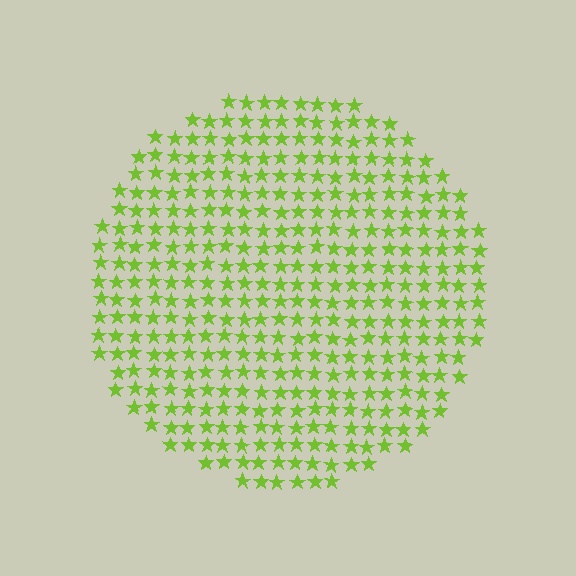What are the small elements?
The small elements are stars.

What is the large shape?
The large shape is a circle.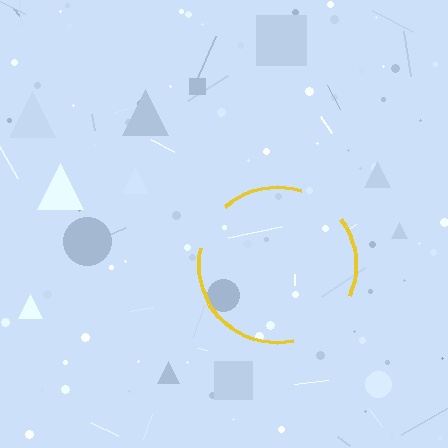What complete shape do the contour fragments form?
The contour fragments form a circle.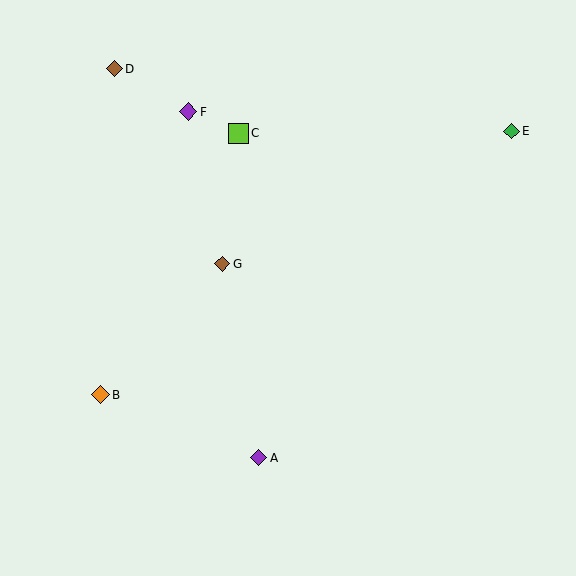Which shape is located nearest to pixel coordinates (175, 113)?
The purple diamond (labeled F) at (188, 112) is nearest to that location.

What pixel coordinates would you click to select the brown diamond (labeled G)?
Click at (222, 264) to select the brown diamond G.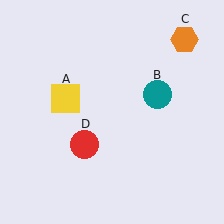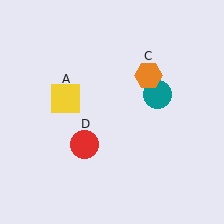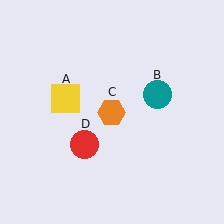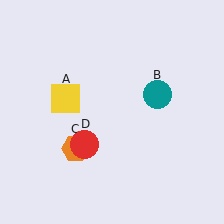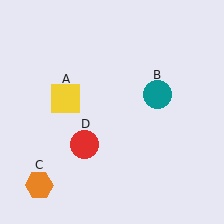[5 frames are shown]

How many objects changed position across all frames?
1 object changed position: orange hexagon (object C).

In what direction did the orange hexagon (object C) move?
The orange hexagon (object C) moved down and to the left.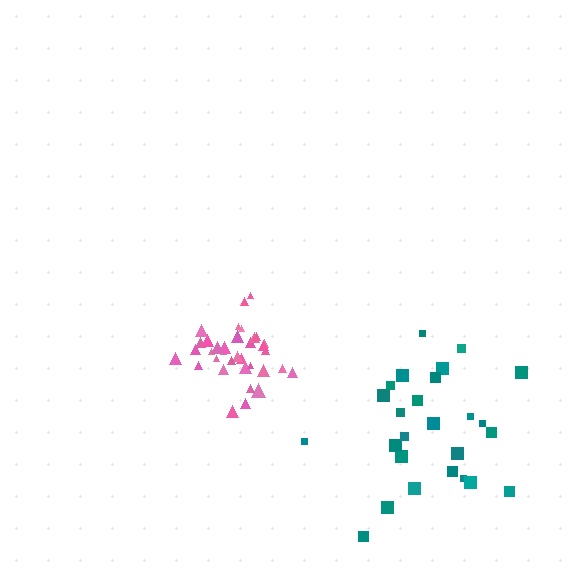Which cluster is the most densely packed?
Pink.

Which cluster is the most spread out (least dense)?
Teal.